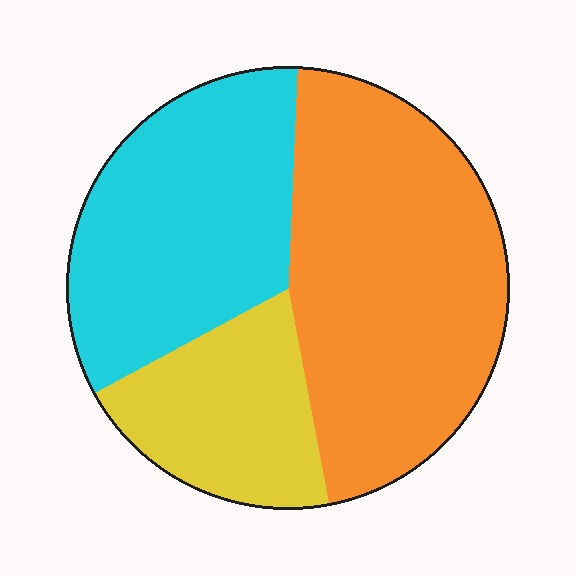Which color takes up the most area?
Orange, at roughly 45%.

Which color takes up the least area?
Yellow, at roughly 20%.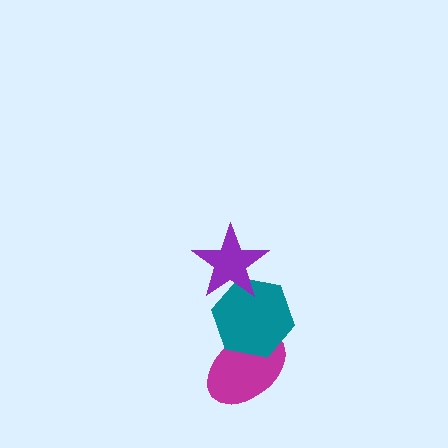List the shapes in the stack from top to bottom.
From top to bottom: the purple star, the teal hexagon, the magenta ellipse.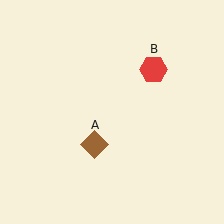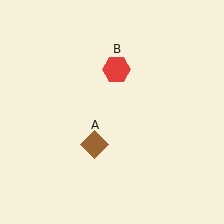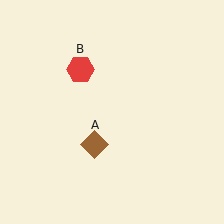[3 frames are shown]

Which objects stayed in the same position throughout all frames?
Brown diamond (object A) remained stationary.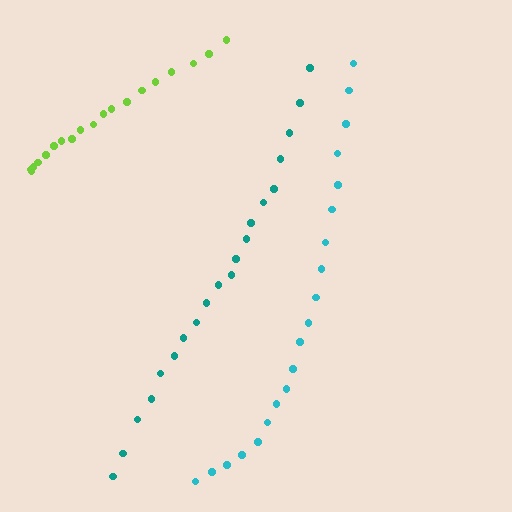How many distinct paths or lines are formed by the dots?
There are 3 distinct paths.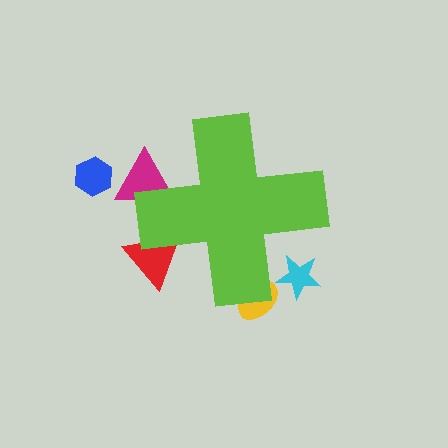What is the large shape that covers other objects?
A lime cross.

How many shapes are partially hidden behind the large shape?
4 shapes are partially hidden.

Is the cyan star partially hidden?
Yes, the cyan star is partially hidden behind the lime cross.